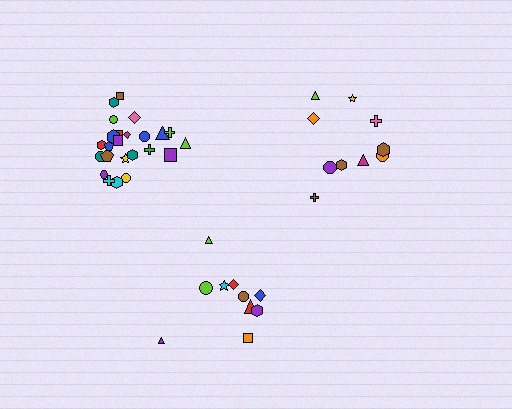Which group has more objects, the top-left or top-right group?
The top-left group.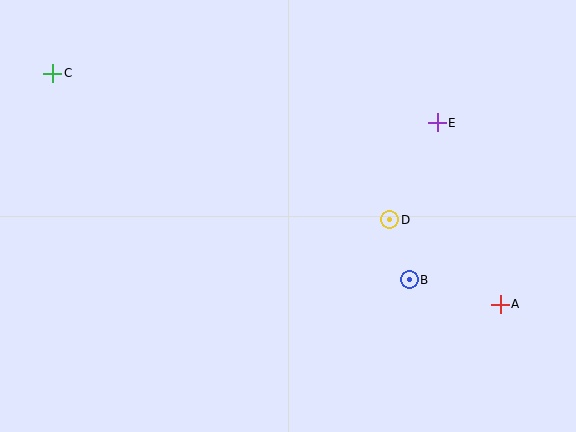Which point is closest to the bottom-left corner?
Point C is closest to the bottom-left corner.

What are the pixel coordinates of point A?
Point A is at (500, 304).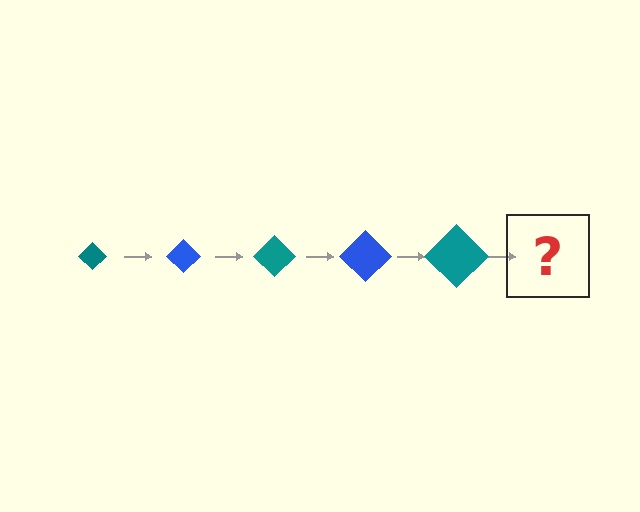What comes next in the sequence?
The next element should be a blue diamond, larger than the previous one.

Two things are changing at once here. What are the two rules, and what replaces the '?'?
The two rules are that the diamond grows larger each step and the color cycles through teal and blue. The '?' should be a blue diamond, larger than the previous one.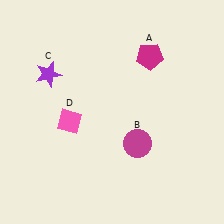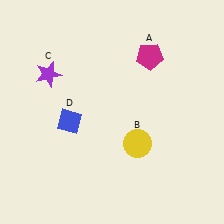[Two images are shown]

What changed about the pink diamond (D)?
In Image 1, D is pink. In Image 2, it changed to blue.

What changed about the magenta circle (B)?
In Image 1, B is magenta. In Image 2, it changed to yellow.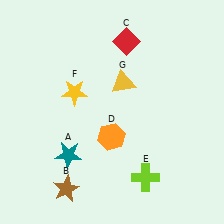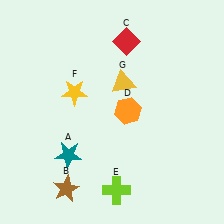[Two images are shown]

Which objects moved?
The objects that moved are: the orange hexagon (D), the lime cross (E).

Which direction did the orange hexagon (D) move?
The orange hexagon (D) moved up.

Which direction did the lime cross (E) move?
The lime cross (E) moved left.